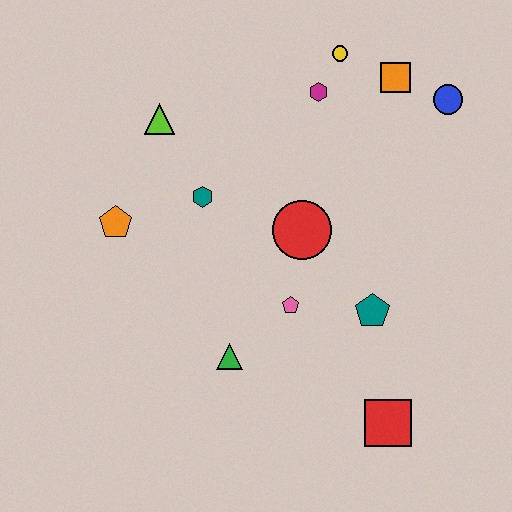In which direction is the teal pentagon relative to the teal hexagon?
The teal pentagon is to the right of the teal hexagon.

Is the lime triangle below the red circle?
No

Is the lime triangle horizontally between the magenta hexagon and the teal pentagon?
No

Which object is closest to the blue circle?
The orange square is closest to the blue circle.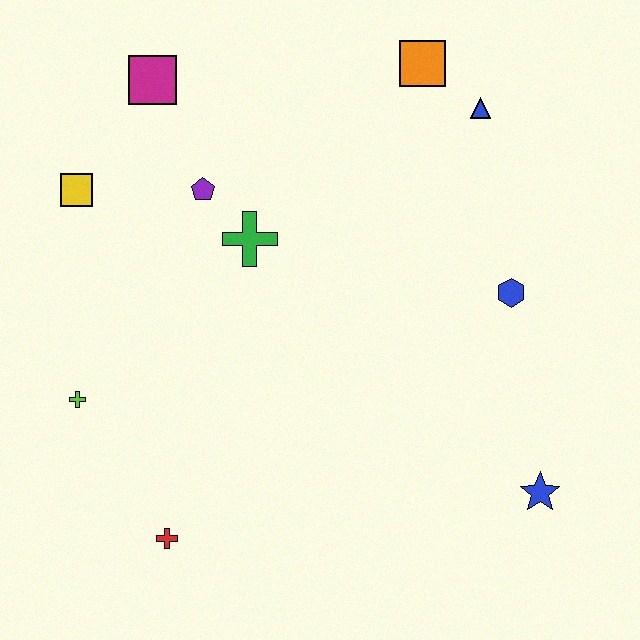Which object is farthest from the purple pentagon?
The blue star is farthest from the purple pentagon.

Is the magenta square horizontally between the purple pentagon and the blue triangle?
No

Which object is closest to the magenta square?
The purple pentagon is closest to the magenta square.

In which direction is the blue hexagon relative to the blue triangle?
The blue hexagon is below the blue triangle.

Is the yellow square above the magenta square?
No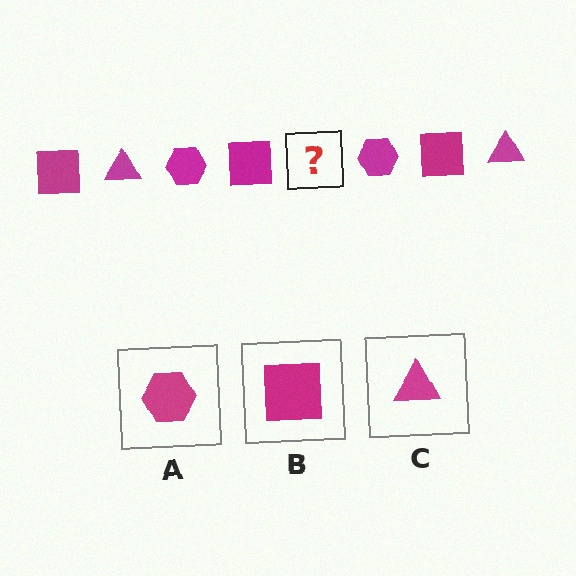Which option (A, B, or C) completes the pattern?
C.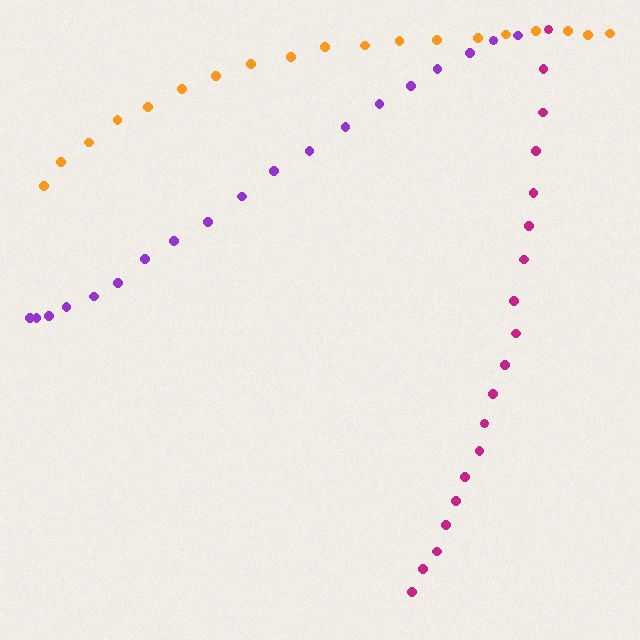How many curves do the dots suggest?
There are 3 distinct paths.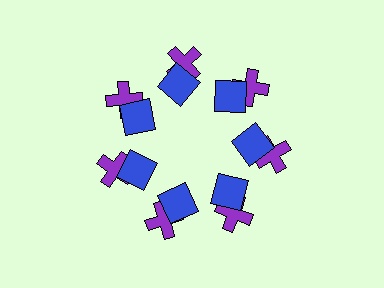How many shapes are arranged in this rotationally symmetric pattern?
There are 14 shapes, arranged in 7 groups of 2.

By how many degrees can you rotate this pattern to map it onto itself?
The pattern maps onto itself every 51 degrees of rotation.